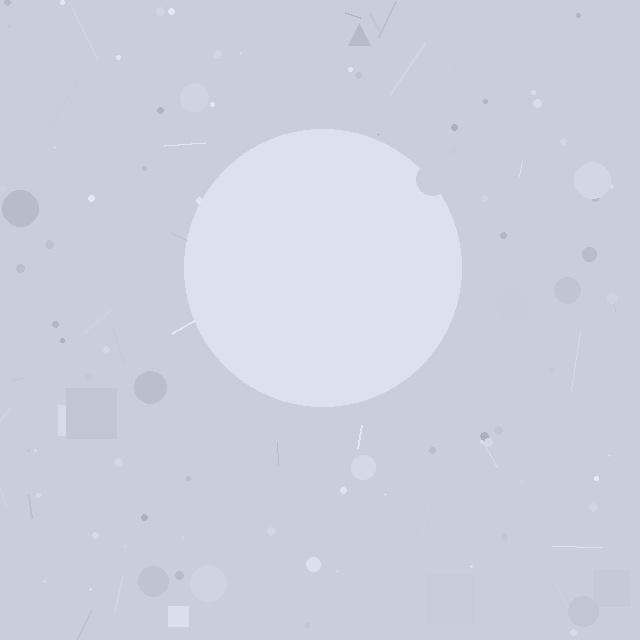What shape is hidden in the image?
A circle is hidden in the image.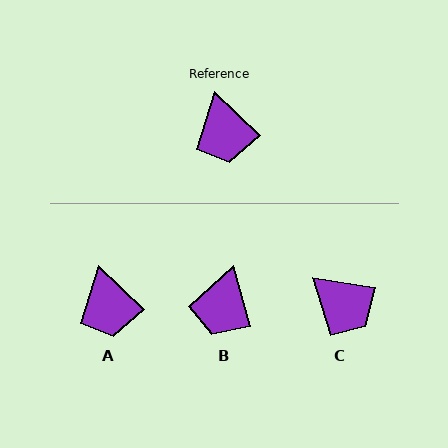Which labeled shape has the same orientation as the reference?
A.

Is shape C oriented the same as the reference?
No, it is off by about 35 degrees.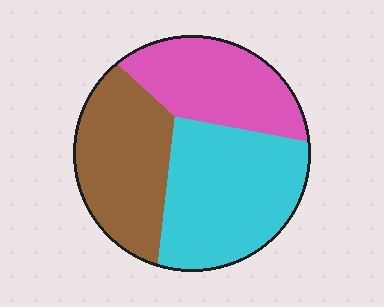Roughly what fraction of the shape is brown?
Brown takes up about one third (1/3) of the shape.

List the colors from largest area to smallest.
From largest to smallest: cyan, brown, pink.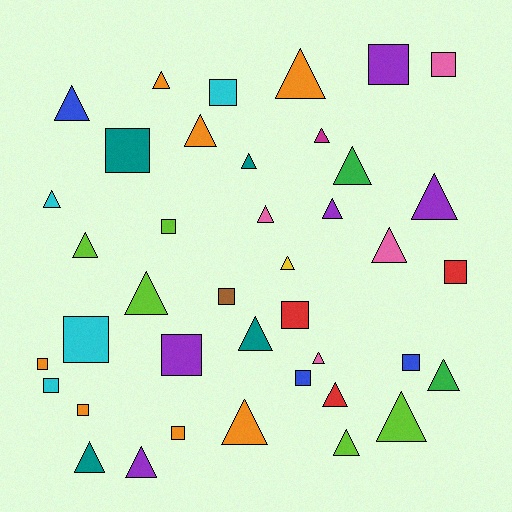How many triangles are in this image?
There are 24 triangles.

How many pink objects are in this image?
There are 4 pink objects.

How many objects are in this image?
There are 40 objects.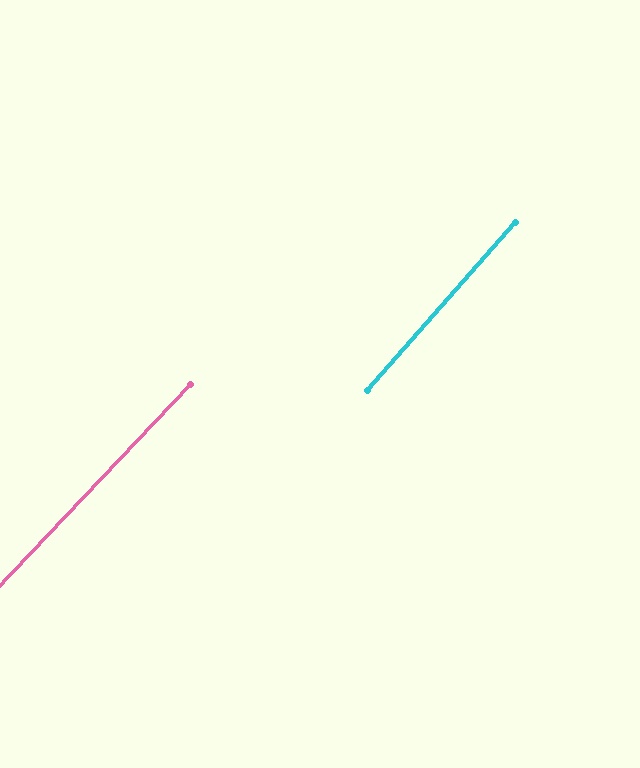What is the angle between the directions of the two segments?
Approximately 2 degrees.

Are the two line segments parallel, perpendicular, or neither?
Parallel — their directions differ by only 2.0°.